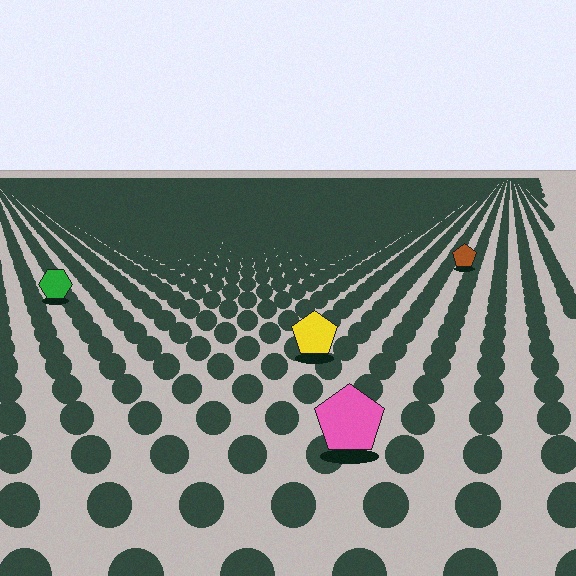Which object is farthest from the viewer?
The brown pentagon is farthest from the viewer. It appears smaller and the ground texture around it is denser.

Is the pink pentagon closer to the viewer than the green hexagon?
Yes. The pink pentagon is closer — you can tell from the texture gradient: the ground texture is coarser near it.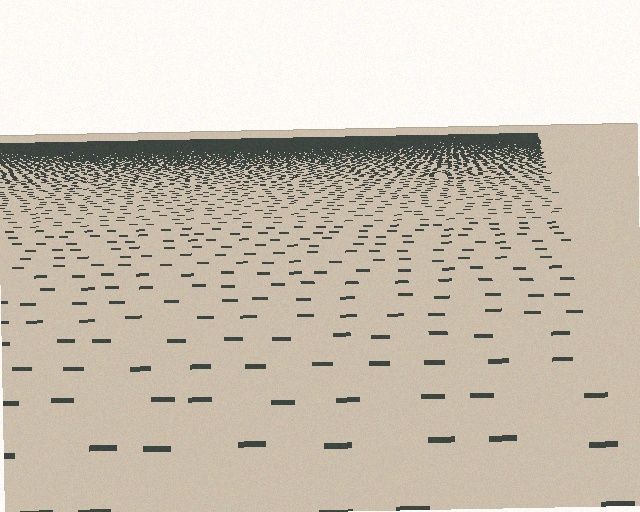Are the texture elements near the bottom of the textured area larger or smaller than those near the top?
Larger. Near the bottom, elements are closer to the viewer and appear at a bigger on-screen size.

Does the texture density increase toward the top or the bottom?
Density increases toward the top.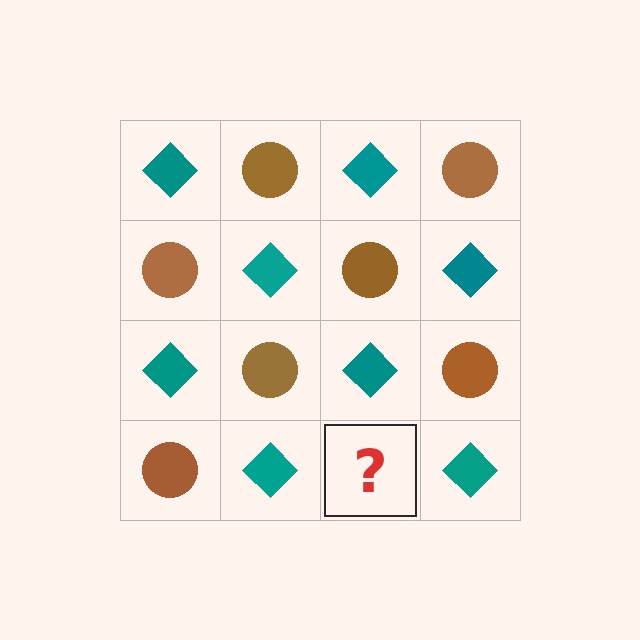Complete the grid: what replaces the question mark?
The question mark should be replaced with a brown circle.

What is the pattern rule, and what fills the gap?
The rule is that it alternates teal diamond and brown circle in a checkerboard pattern. The gap should be filled with a brown circle.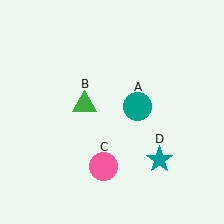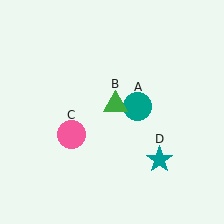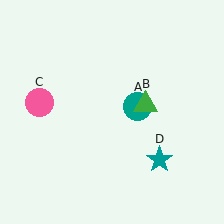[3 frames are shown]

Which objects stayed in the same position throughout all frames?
Teal circle (object A) and teal star (object D) remained stationary.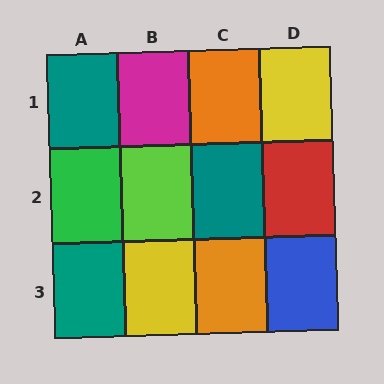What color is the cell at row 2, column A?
Green.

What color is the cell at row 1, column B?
Magenta.